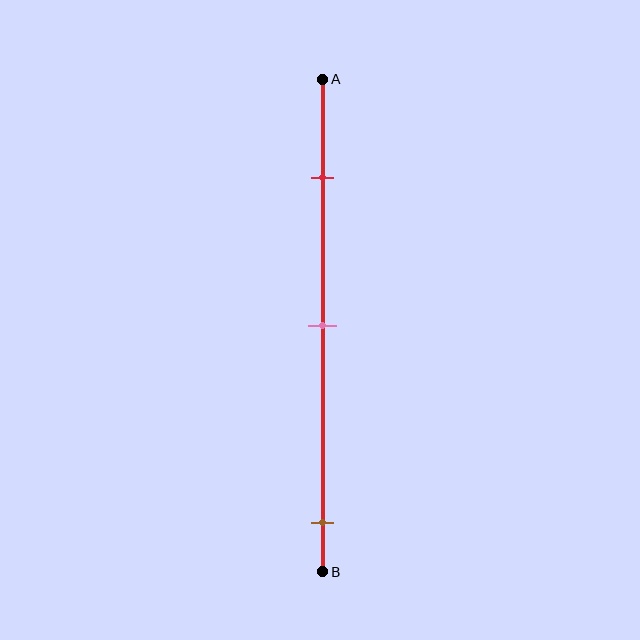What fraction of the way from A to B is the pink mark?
The pink mark is approximately 50% (0.5) of the way from A to B.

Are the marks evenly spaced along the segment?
No, the marks are not evenly spaced.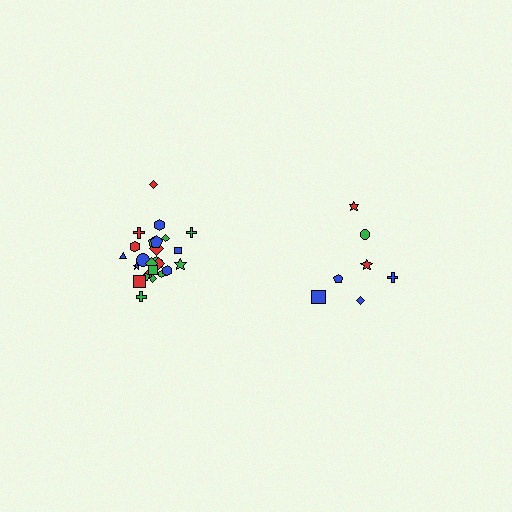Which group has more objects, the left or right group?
The left group.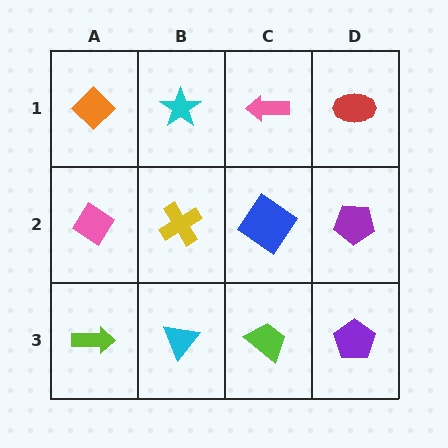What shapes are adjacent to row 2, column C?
A pink arrow (row 1, column C), a lime trapezoid (row 3, column C), a yellow cross (row 2, column B), a purple pentagon (row 2, column D).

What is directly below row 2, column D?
A purple pentagon.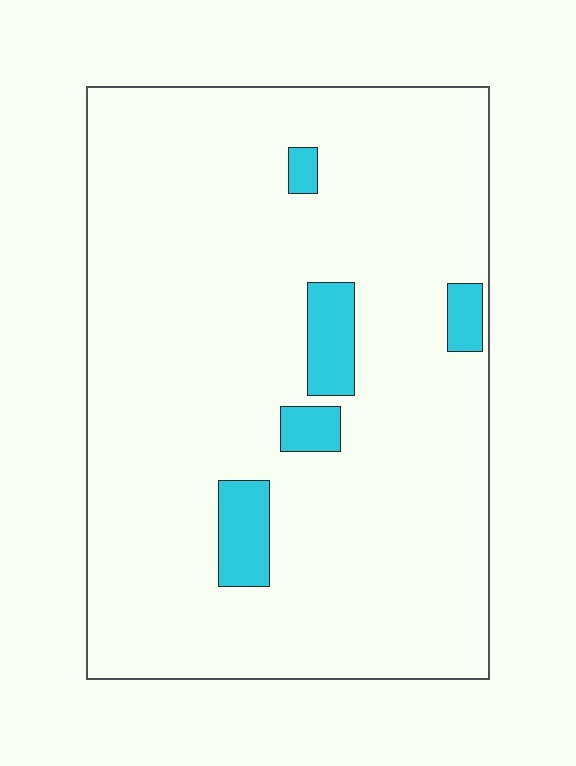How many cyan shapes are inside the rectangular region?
5.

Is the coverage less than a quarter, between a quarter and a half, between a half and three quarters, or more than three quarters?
Less than a quarter.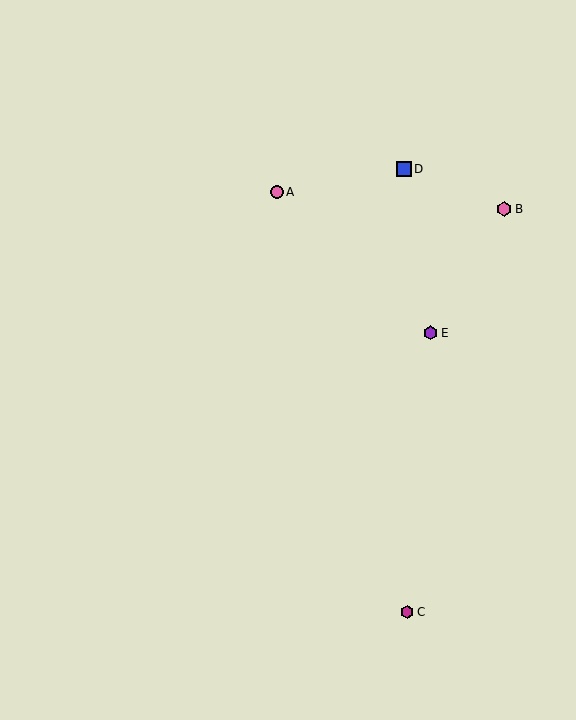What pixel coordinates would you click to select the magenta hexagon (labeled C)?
Click at (407, 612) to select the magenta hexagon C.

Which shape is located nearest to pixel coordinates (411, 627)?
The magenta hexagon (labeled C) at (407, 612) is nearest to that location.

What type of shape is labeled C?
Shape C is a magenta hexagon.